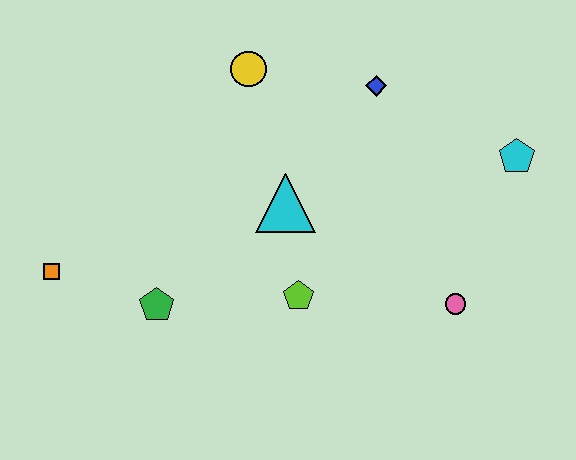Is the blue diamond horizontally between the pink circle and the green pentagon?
Yes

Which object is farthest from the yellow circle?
The pink circle is farthest from the yellow circle.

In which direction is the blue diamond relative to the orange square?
The blue diamond is to the right of the orange square.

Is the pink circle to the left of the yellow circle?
No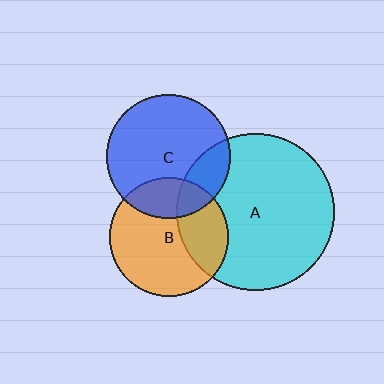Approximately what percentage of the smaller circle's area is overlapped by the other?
Approximately 25%.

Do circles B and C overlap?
Yes.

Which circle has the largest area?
Circle A (cyan).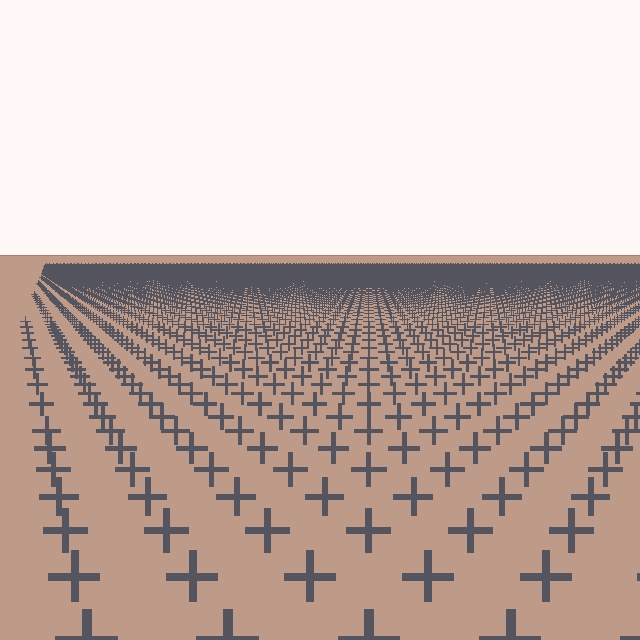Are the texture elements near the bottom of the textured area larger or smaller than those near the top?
Larger. Near the bottom, elements are closer to the viewer and appear at a bigger on-screen size.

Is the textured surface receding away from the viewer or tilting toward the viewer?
The surface is receding away from the viewer. Texture elements get smaller and denser toward the top.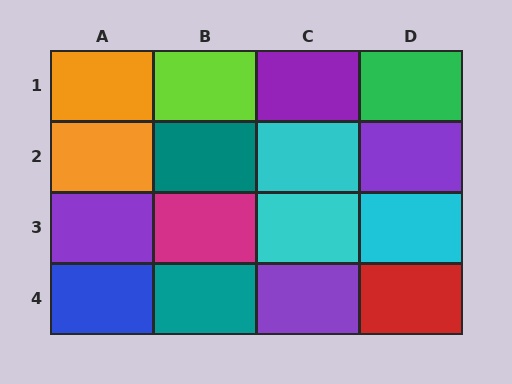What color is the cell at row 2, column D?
Purple.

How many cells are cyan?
3 cells are cyan.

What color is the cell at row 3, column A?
Purple.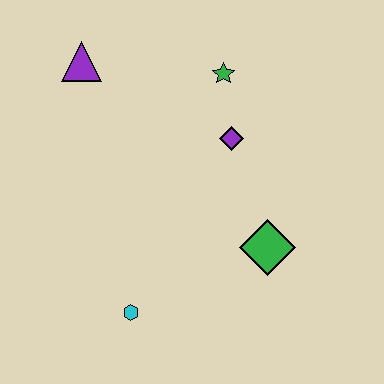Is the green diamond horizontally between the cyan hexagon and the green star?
No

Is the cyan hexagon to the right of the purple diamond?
No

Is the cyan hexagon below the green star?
Yes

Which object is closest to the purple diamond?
The green star is closest to the purple diamond.